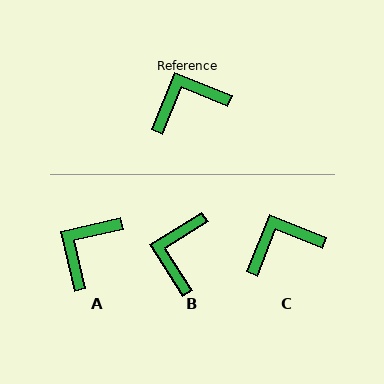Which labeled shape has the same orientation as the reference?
C.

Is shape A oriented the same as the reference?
No, it is off by about 34 degrees.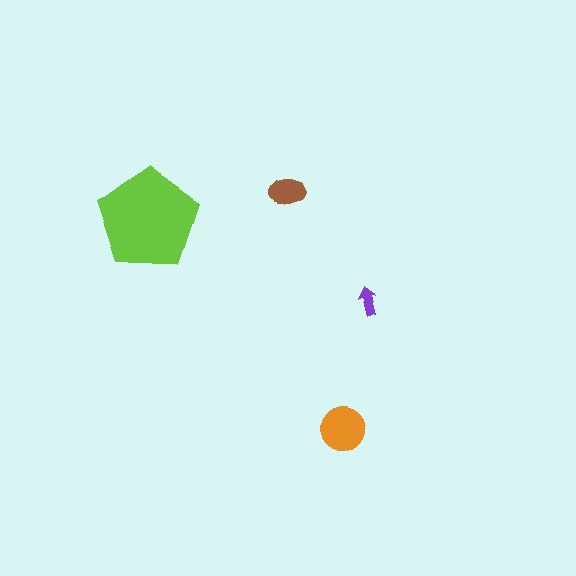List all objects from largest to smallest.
The lime pentagon, the orange circle, the brown ellipse, the purple arrow.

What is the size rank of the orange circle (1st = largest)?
2nd.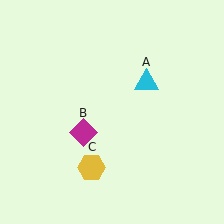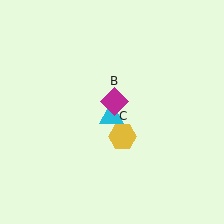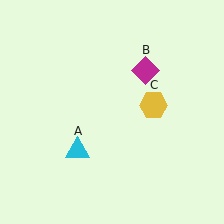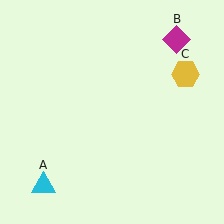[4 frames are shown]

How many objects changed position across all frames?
3 objects changed position: cyan triangle (object A), magenta diamond (object B), yellow hexagon (object C).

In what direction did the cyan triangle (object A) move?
The cyan triangle (object A) moved down and to the left.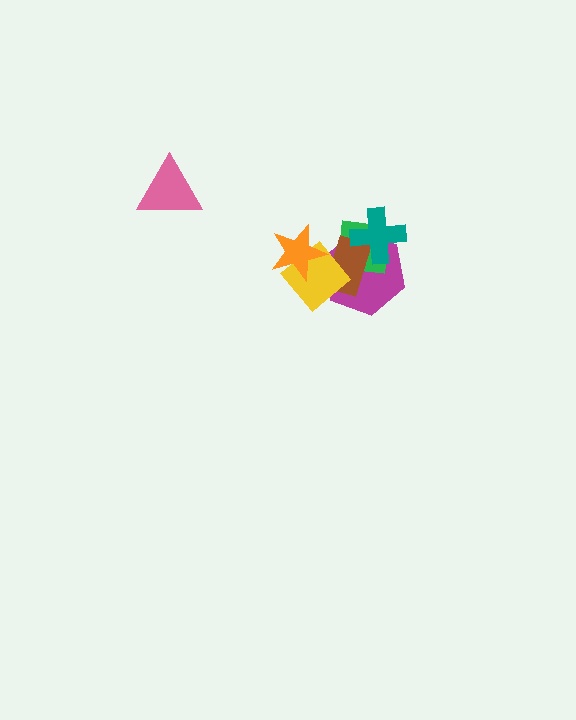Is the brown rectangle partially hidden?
Yes, it is partially covered by another shape.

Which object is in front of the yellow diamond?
The orange star is in front of the yellow diamond.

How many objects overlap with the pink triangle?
0 objects overlap with the pink triangle.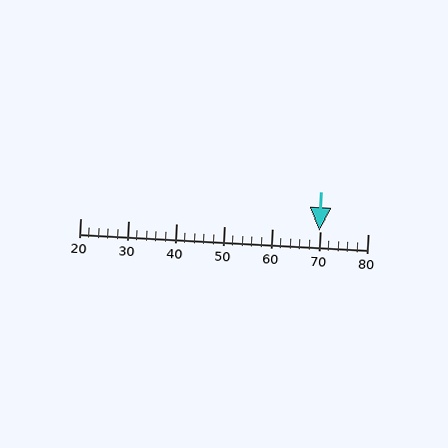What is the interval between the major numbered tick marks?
The major tick marks are spaced 10 units apart.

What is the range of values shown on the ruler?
The ruler shows values from 20 to 80.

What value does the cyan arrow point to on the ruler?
The cyan arrow points to approximately 70.